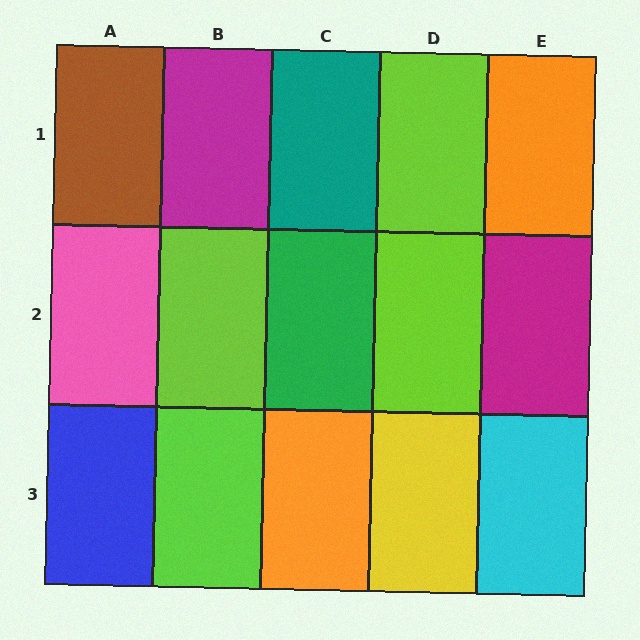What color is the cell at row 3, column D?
Yellow.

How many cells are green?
1 cell is green.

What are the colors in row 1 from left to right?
Brown, magenta, teal, lime, orange.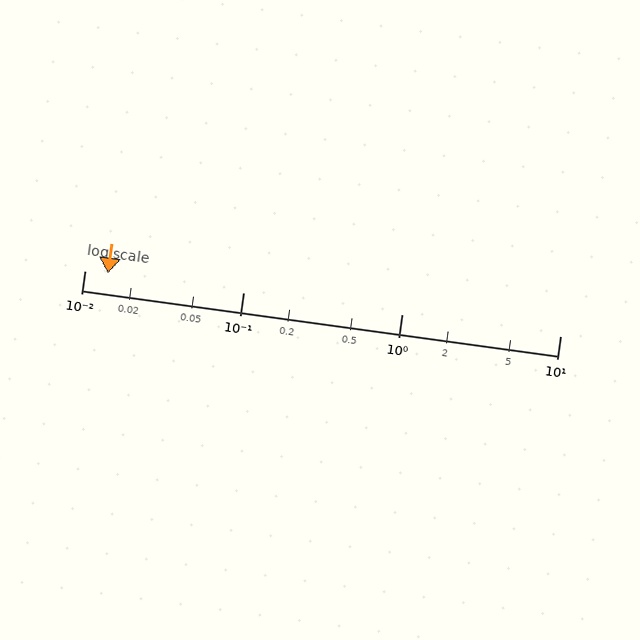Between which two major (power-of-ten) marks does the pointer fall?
The pointer is between 0.01 and 0.1.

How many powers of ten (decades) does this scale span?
The scale spans 3 decades, from 0.01 to 10.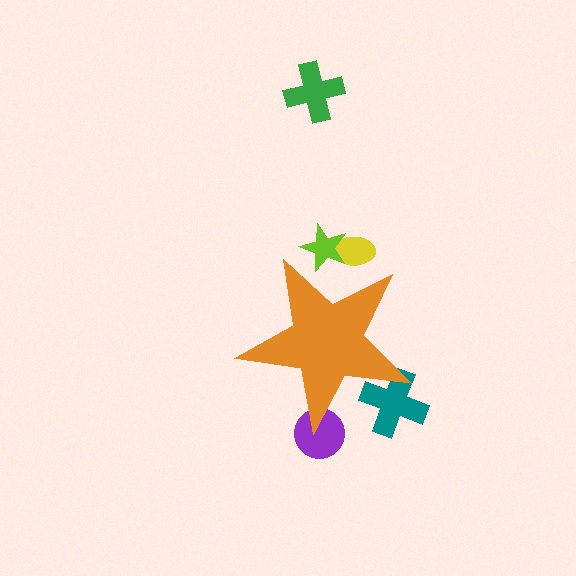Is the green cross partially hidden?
No, the green cross is fully visible.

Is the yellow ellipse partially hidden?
Yes, the yellow ellipse is partially hidden behind the orange star.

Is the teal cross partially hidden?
Yes, the teal cross is partially hidden behind the orange star.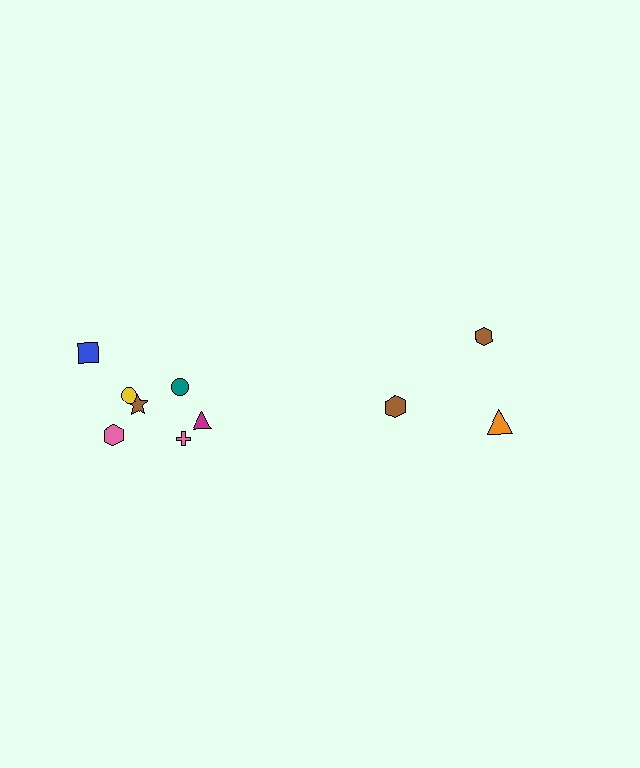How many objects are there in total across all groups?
There are 10 objects.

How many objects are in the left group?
There are 7 objects.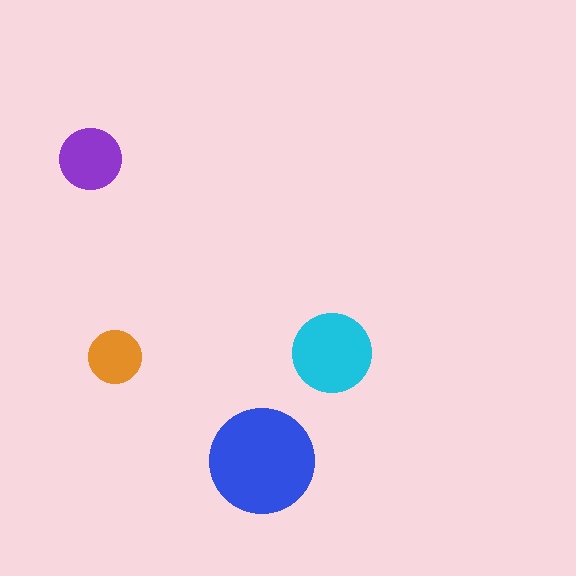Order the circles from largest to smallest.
the blue one, the cyan one, the purple one, the orange one.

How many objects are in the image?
There are 4 objects in the image.